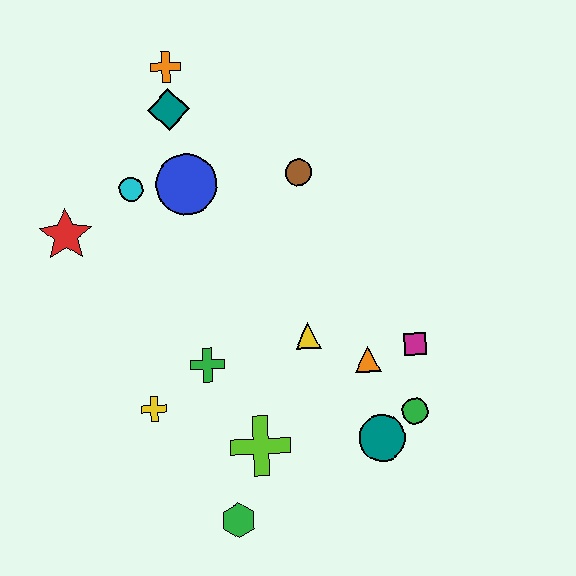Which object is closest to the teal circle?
The green circle is closest to the teal circle.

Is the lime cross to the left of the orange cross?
No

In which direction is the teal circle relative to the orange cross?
The teal circle is below the orange cross.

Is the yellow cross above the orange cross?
No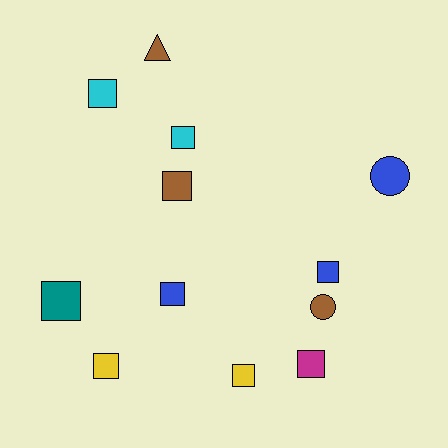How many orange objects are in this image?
There are no orange objects.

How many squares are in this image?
There are 9 squares.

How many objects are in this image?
There are 12 objects.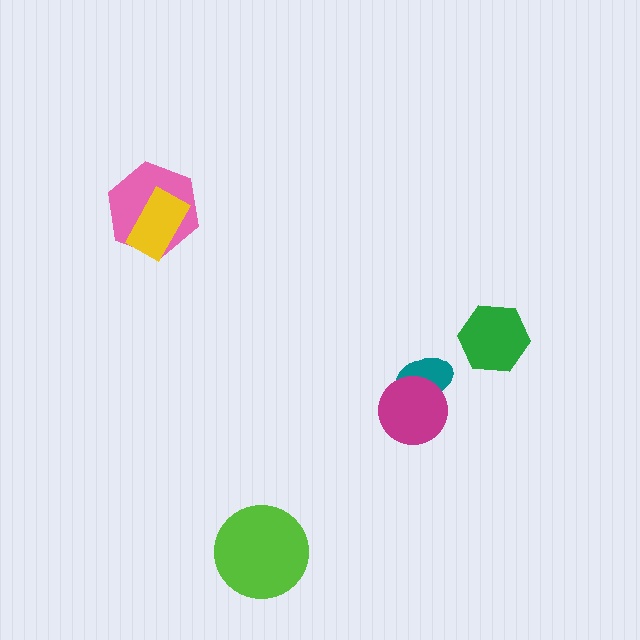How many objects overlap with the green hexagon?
0 objects overlap with the green hexagon.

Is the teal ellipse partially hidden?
Yes, it is partially covered by another shape.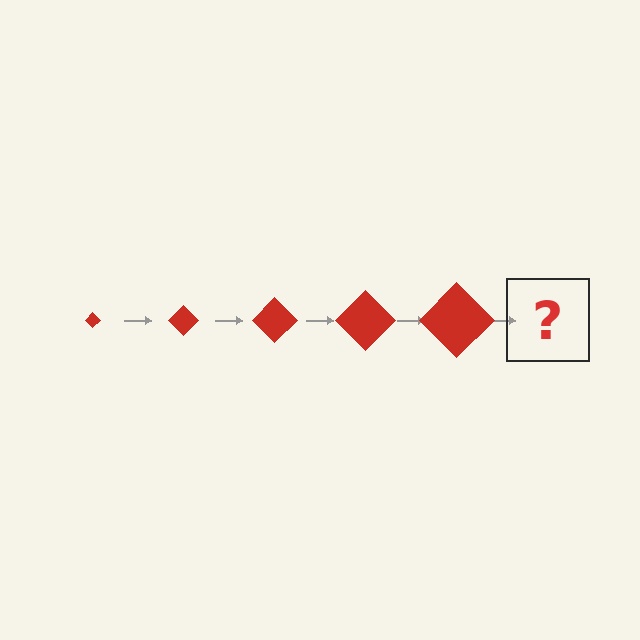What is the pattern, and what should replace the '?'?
The pattern is that the diamond gets progressively larger each step. The '?' should be a red diamond, larger than the previous one.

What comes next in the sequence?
The next element should be a red diamond, larger than the previous one.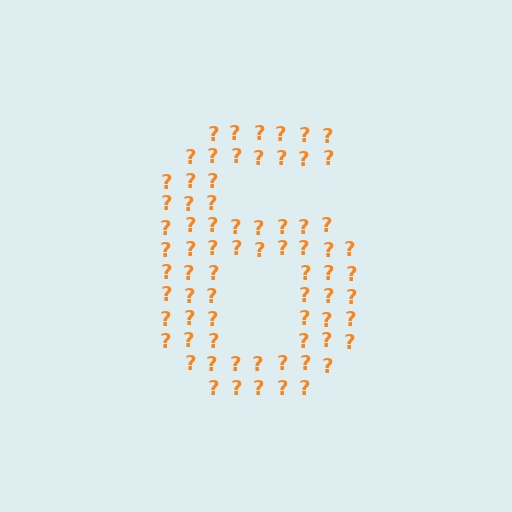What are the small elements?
The small elements are question marks.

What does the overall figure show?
The overall figure shows the digit 6.